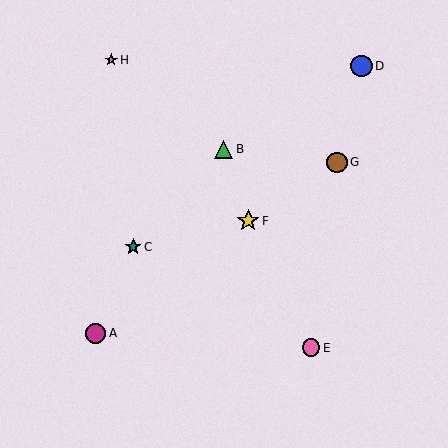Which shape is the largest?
The yellow star (labeled F) is the largest.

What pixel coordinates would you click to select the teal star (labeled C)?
Click at (133, 247) to select the teal star C.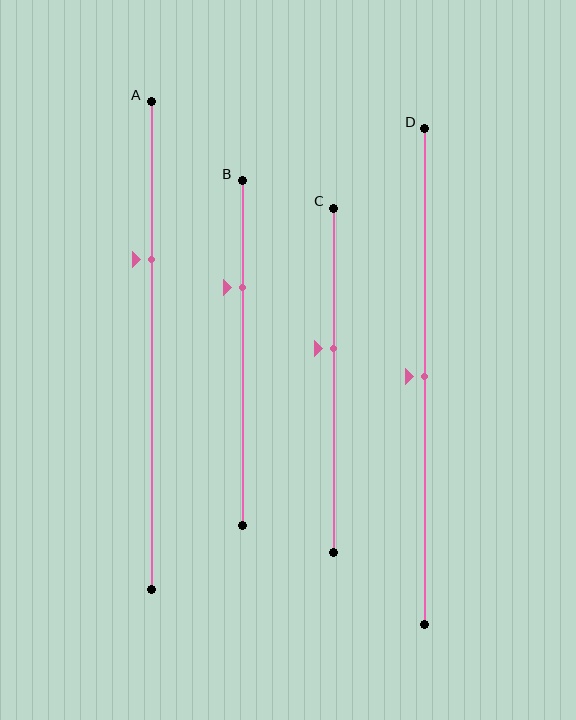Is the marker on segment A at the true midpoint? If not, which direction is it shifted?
No, the marker on segment A is shifted upward by about 18% of the segment length.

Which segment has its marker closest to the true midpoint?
Segment D has its marker closest to the true midpoint.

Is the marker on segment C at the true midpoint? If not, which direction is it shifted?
No, the marker on segment C is shifted upward by about 9% of the segment length.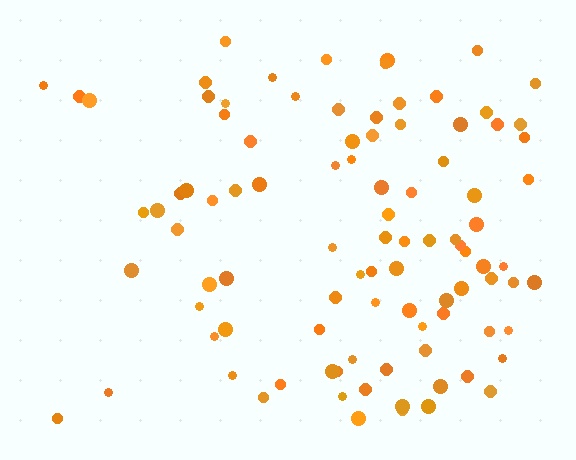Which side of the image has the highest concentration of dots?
The right.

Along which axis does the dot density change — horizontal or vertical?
Horizontal.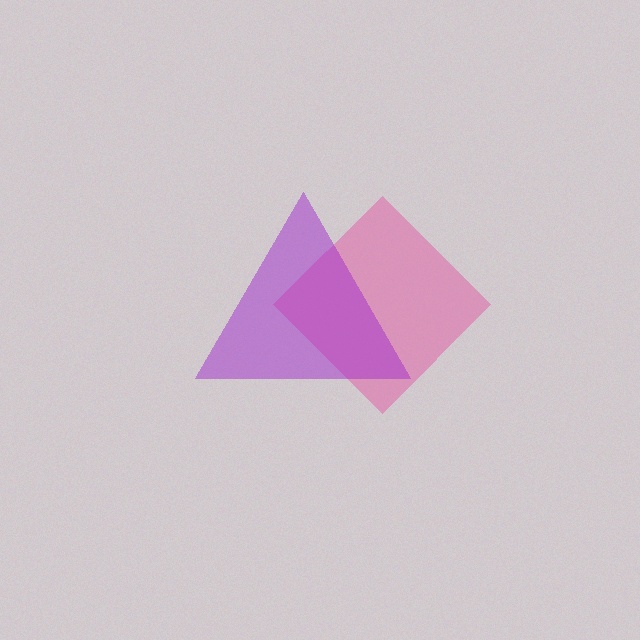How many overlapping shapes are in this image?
There are 2 overlapping shapes in the image.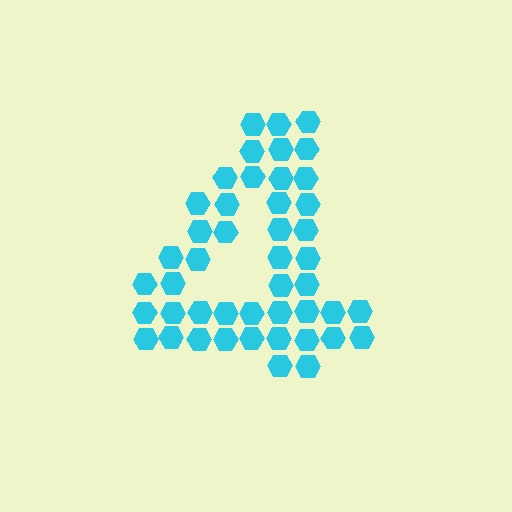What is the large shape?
The large shape is the digit 4.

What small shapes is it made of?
It is made of small hexagons.